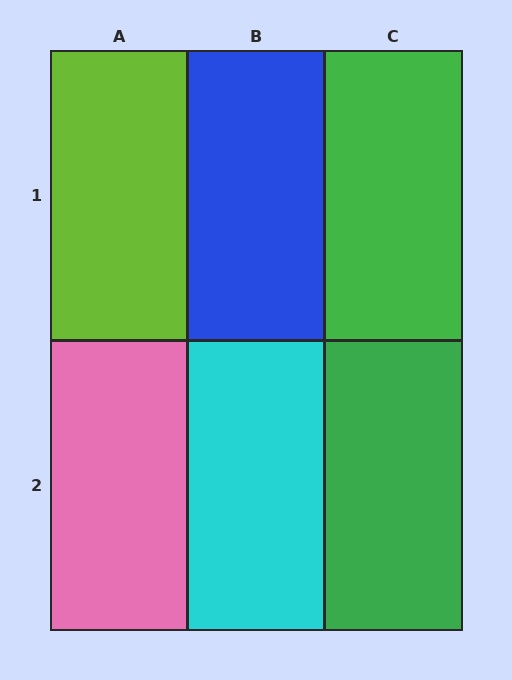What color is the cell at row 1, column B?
Blue.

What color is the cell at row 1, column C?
Green.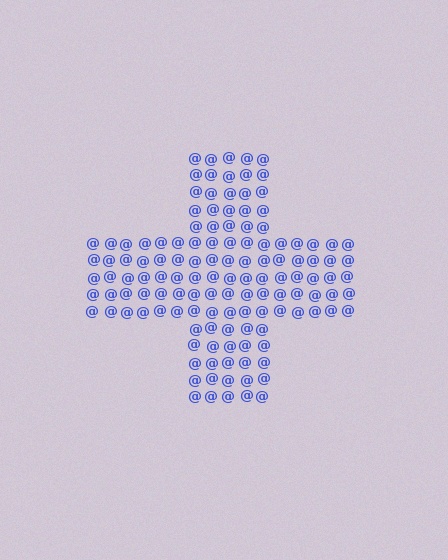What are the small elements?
The small elements are at signs.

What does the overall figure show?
The overall figure shows a cross.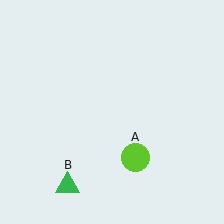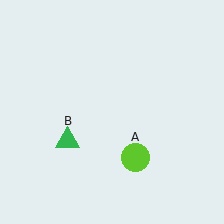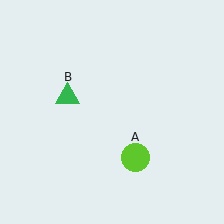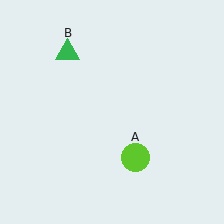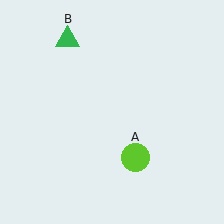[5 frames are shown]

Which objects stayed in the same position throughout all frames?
Lime circle (object A) remained stationary.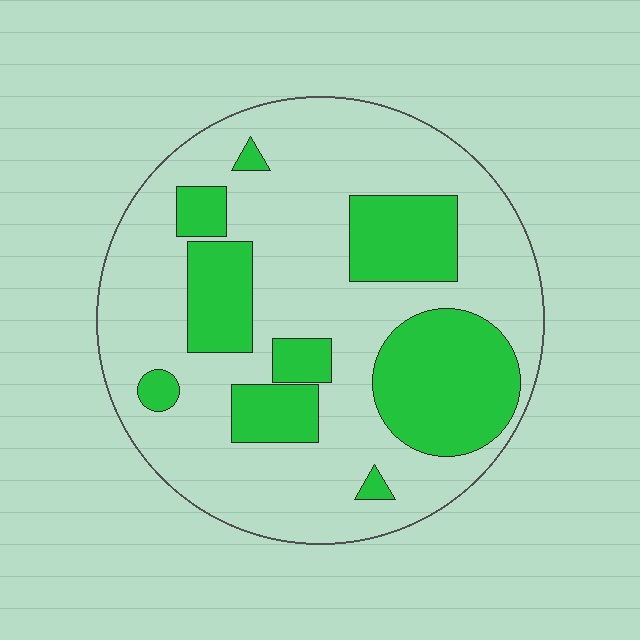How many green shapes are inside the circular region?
9.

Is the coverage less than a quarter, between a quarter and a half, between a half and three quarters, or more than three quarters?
Between a quarter and a half.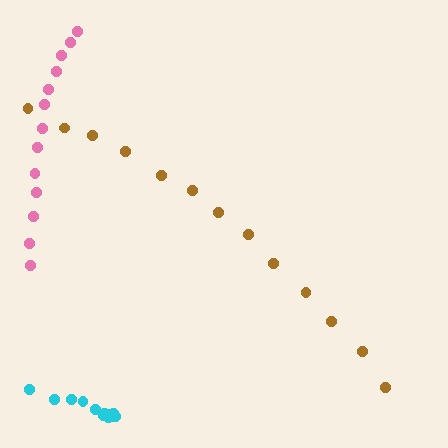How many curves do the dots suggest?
There are 3 distinct paths.